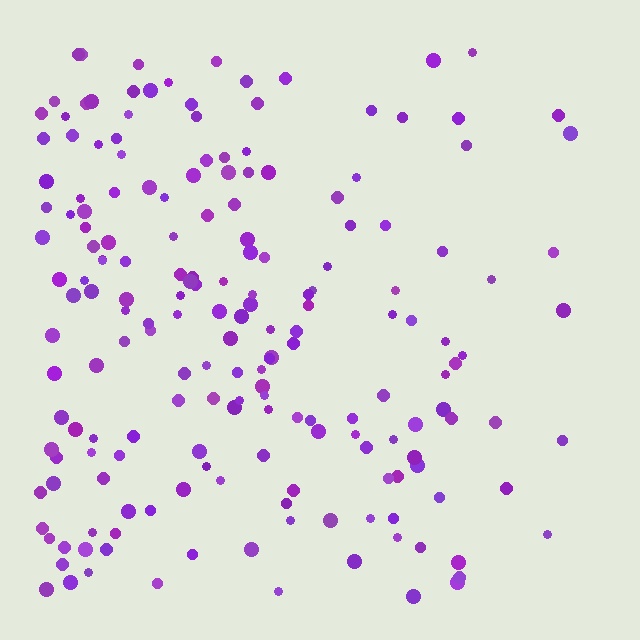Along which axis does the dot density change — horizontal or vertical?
Horizontal.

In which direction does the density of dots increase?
From right to left, with the left side densest.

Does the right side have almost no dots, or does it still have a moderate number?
Still a moderate number, just noticeably fewer than the left.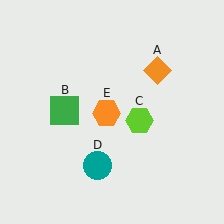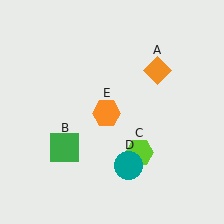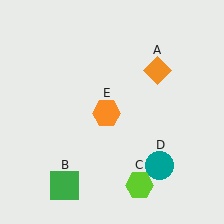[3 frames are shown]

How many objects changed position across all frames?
3 objects changed position: green square (object B), lime hexagon (object C), teal circle (object D).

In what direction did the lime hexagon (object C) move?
The lime hexagon (object C) moved down.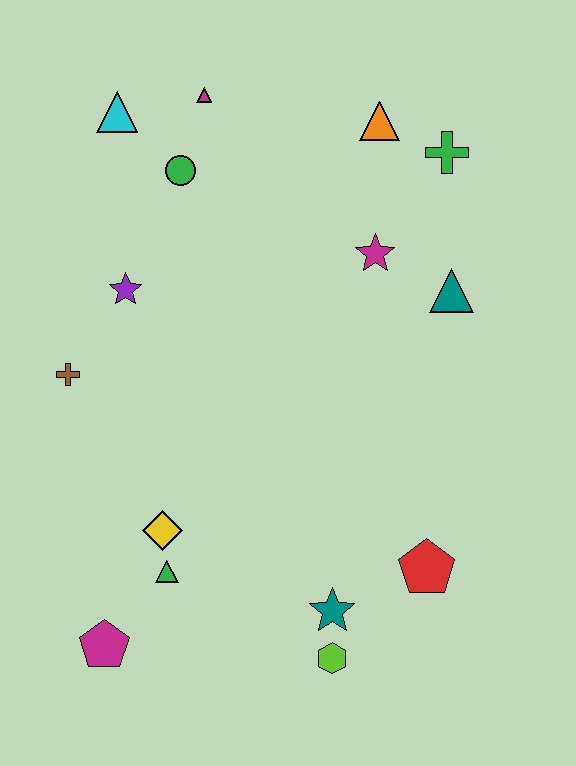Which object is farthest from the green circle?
The lime hexagon is farthest from the green circle.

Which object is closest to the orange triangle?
The green cross is closest to the orange triangle.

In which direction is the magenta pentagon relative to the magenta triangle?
The magenta pentagon is below the magenta triangle.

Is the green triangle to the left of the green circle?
Yes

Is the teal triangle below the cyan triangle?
Yes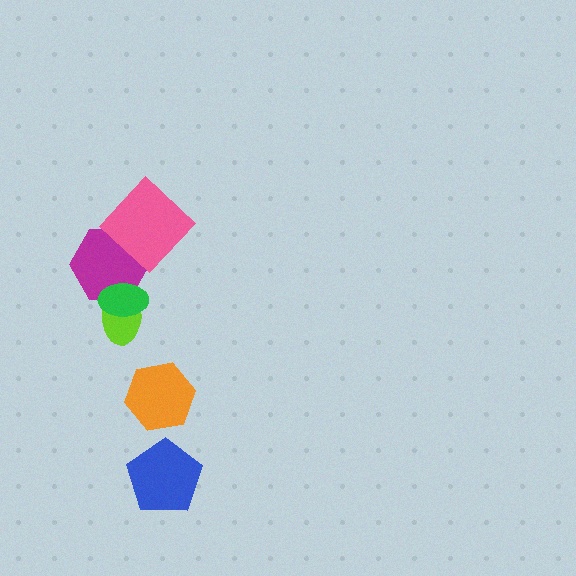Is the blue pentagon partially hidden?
No, no other shape covers it.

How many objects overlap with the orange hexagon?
0 objects overlap with the orange hexagon.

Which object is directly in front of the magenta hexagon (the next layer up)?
The pink diamond is directly in front of the magenta hexagon.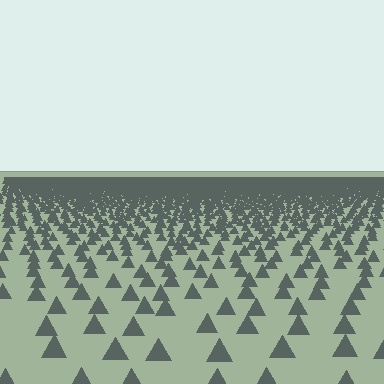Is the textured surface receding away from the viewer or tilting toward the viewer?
The surface is receding away from the viewer. Texture elements get smaller and denser toward the top.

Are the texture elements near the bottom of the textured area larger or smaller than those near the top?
Larger. Near the bottom, elements are closer to the viewer and appear at a bigger on-screen size.